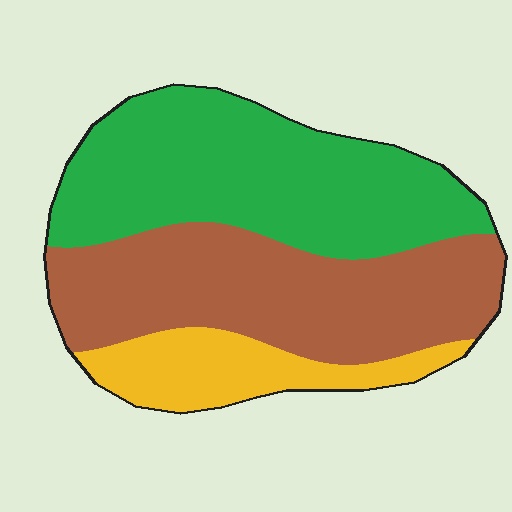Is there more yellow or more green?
Green.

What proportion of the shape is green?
Green takes up between a third and a half of the shape.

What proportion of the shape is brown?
Brown takes up about two fifths (2/5) of the shape.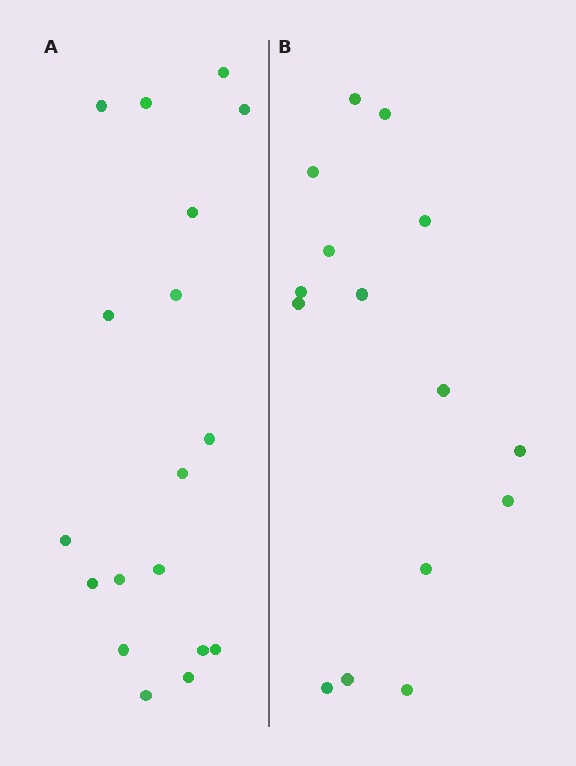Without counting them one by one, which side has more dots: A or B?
Region A (the left region) has more dots.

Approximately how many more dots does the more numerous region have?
Region A has just a few more — roughly 2 or 3 more dots than region B.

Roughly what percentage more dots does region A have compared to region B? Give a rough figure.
About 20% more.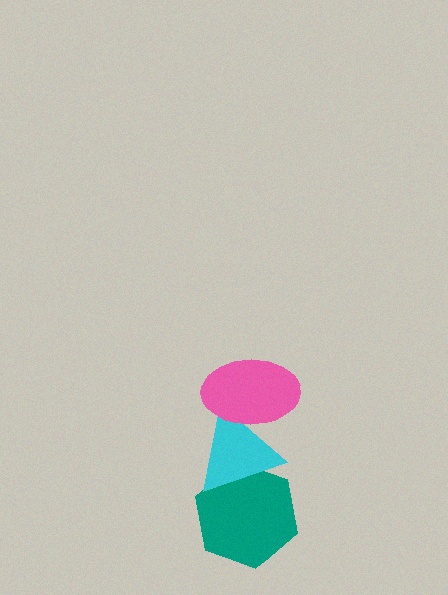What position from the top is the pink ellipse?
The pink ellipse is 1st from the top.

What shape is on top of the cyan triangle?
The pink ellipse is on top of the cyan triangle.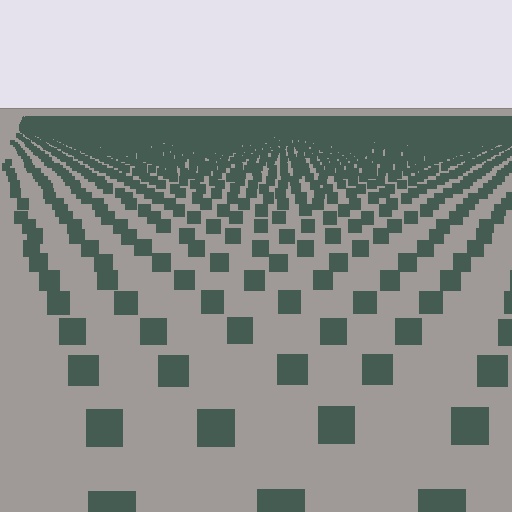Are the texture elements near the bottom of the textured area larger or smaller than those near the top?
Larger. Near the bottom, elements are closer to the viewer and appear at a bigger on-screen size.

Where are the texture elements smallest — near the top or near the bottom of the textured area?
Near the top.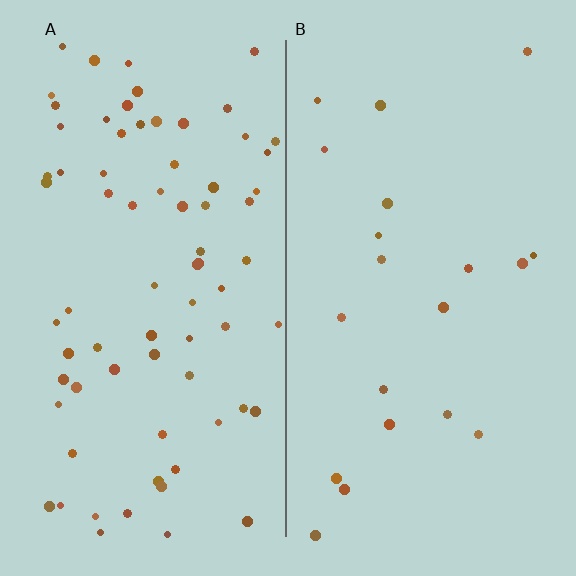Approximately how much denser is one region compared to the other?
Approximately 3.6× — region A over region B.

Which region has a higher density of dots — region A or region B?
A (the left).